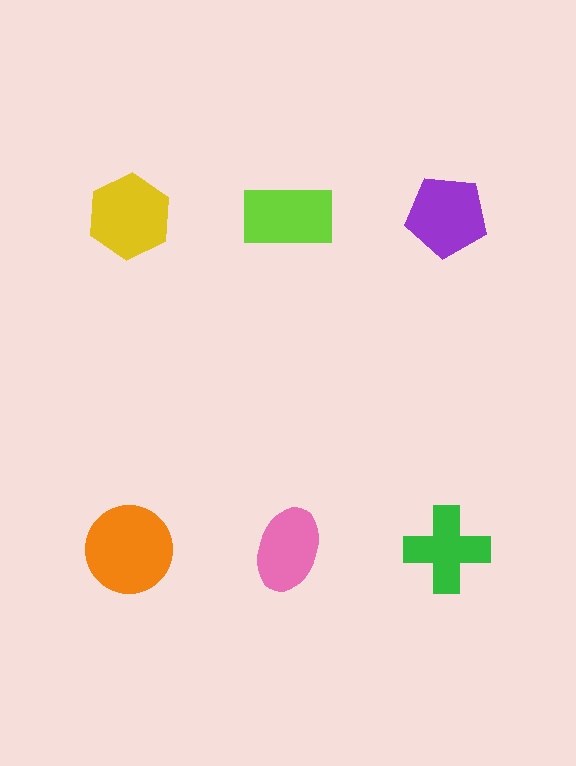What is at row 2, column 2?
A pink ellipse.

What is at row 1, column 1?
A yellow hexagon.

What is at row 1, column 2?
A lime rectangle.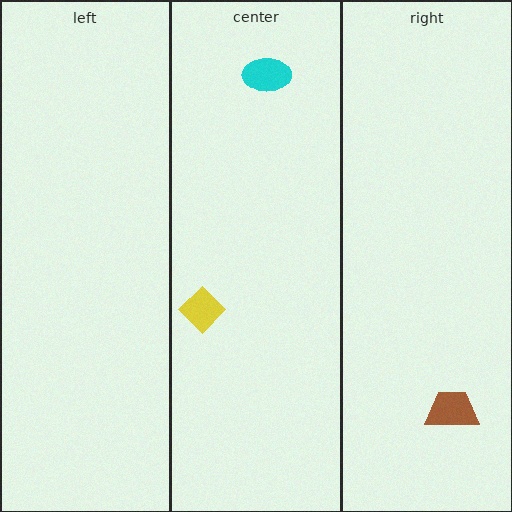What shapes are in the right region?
The brown trapezoid.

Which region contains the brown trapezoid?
The right region.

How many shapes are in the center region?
2.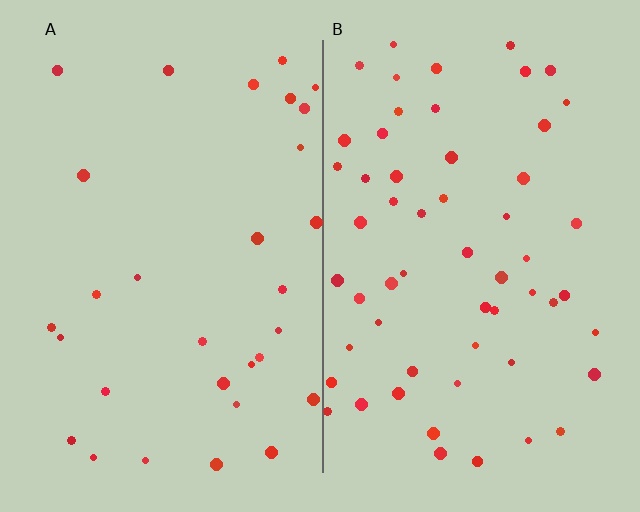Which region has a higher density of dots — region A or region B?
B (the right).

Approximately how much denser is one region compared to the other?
Approximately 1.9× — region B over region A.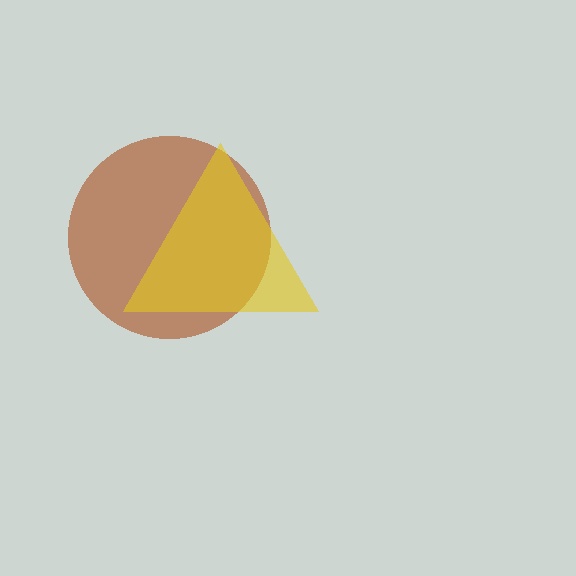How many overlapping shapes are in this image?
There are 2 overlapping shapes in the image.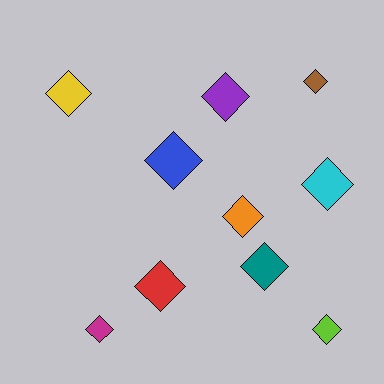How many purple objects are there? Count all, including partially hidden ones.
There is 1 purple object.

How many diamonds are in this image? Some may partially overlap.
There are 10 diamonds.